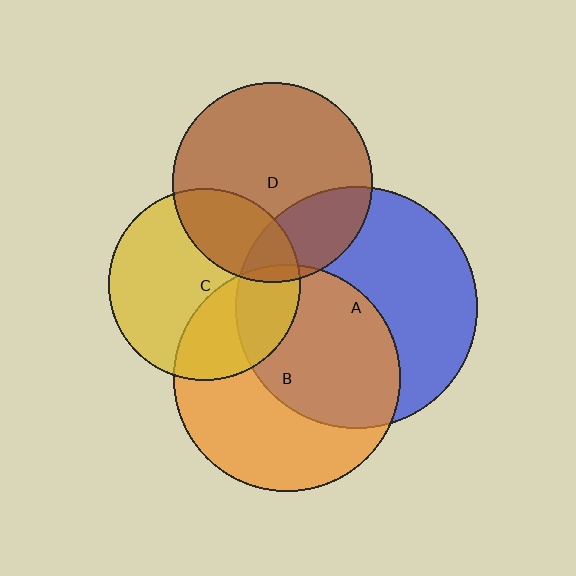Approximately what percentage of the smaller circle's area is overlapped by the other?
Approximately 25%.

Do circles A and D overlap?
Yes.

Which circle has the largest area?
Circle A (blue).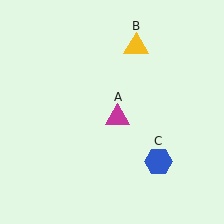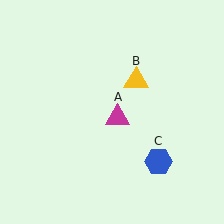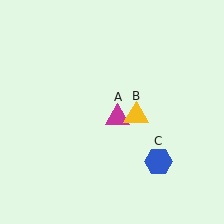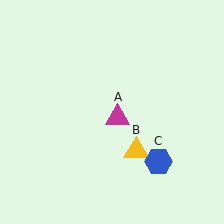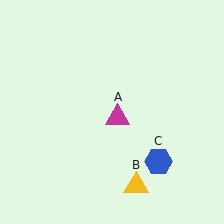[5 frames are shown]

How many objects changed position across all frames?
1 object changed position: yellow triangle (object B).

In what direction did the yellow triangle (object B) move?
The yellow triangle (object B) moved down.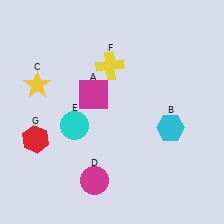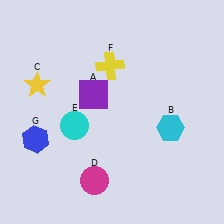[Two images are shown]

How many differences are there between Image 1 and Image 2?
There are 2 differences between the two images.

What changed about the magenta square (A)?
In Image 1, A is magenta. In Image 2, it changed to purple.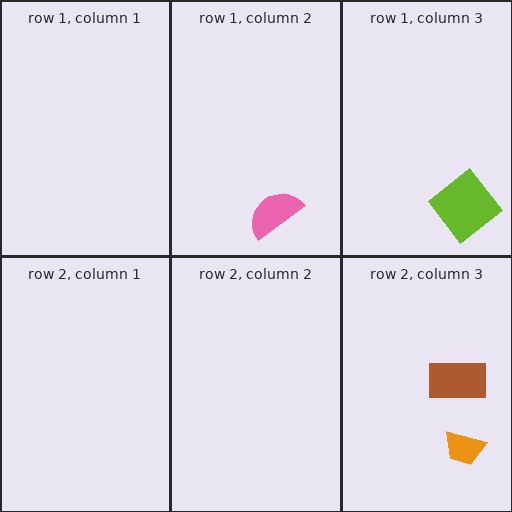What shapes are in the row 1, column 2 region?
The pink semicircle.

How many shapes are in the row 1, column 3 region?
1.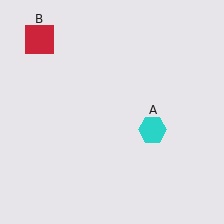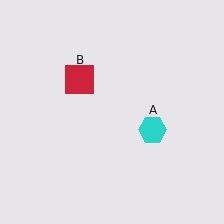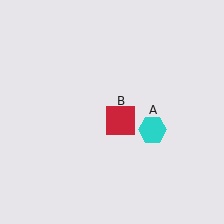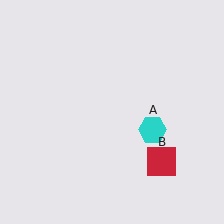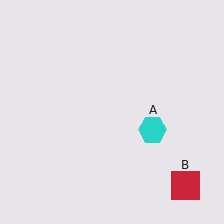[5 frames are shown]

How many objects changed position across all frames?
1 object changed position: red square (object B).